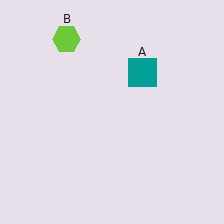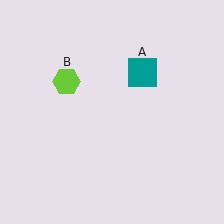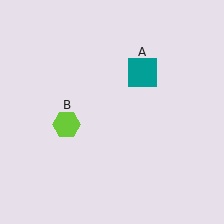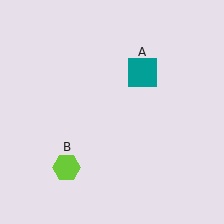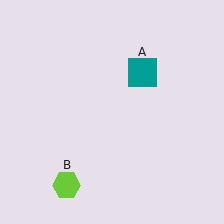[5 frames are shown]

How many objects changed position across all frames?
1 object changed position: lime hexagon (object B).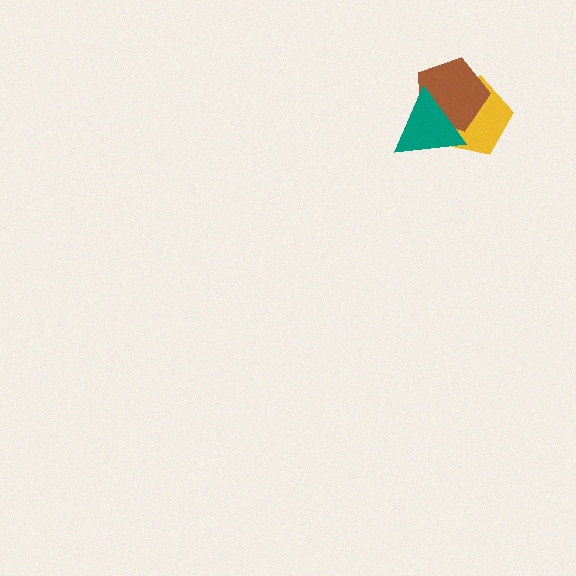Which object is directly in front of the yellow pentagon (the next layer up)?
The brown pentagon is directly in front of the yellow pentagon.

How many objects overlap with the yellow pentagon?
2 objects overlap with the yellow pentagon.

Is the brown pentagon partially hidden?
Yes, it is partially covered by another shape.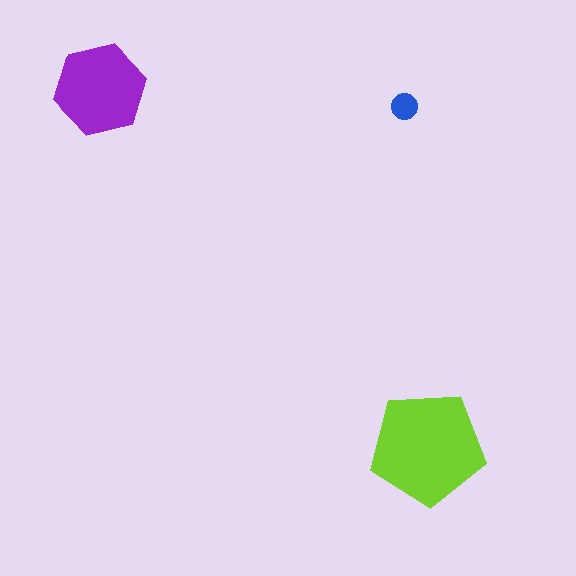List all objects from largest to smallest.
The lime pentagon, the purple hexagon, the blue circle.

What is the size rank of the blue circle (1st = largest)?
3rd.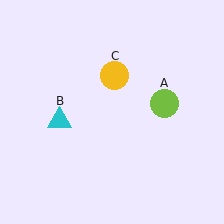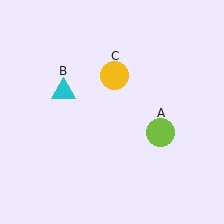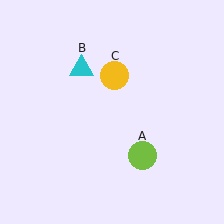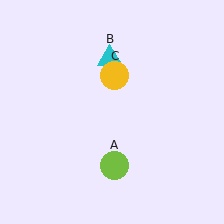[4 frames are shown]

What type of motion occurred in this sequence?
The lime circle (object A), cyan triangle (object B) rotated clockwise around the center of the scene.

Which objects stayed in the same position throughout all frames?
Yellow circle (object C) remained stationary.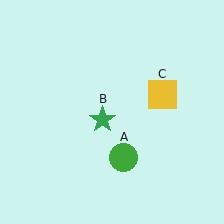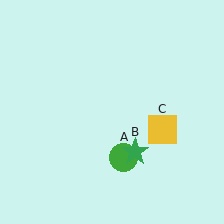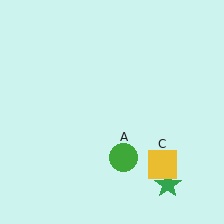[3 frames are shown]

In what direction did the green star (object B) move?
The green star (object B) moved down and to the right.